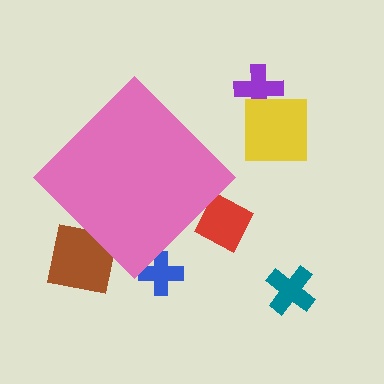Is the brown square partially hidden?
Yes, the brown square is partially hidden behind the pink diamond.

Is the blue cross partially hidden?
Yes, the blue cross is partially hidden behind the pink diamond.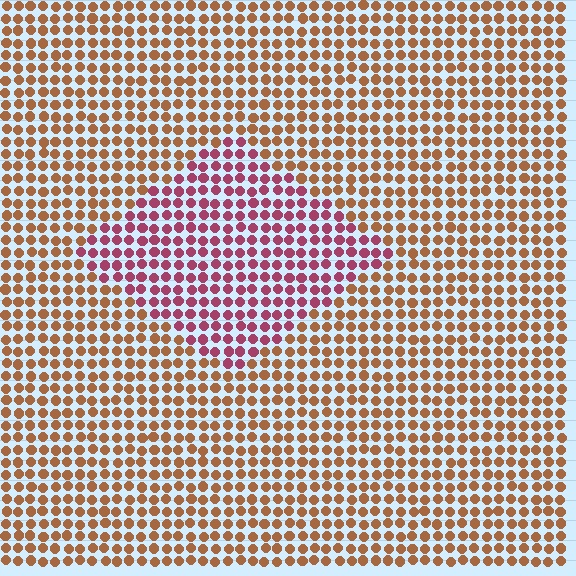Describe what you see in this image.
The image is filled with small brown elements in a uniform arrangement. A diamond-shaped region is visible where the elements are tinted to a slightly different hue, forming a subtle color boundary.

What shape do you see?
I see a diamond.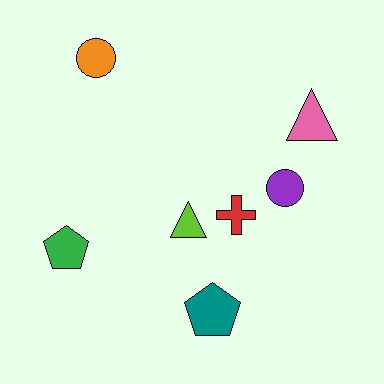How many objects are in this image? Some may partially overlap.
There are 7 objects.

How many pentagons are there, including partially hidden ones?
There are 2 pentagons.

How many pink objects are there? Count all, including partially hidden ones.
There is 1 pink object.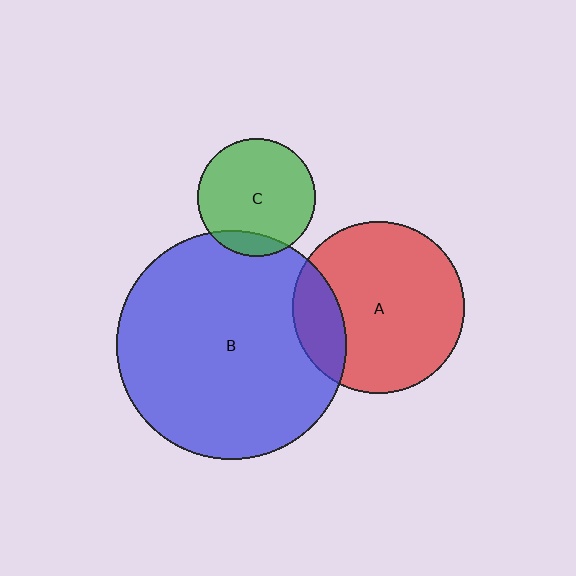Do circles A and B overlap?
Yes.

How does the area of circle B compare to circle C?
Approximately 3.8 times.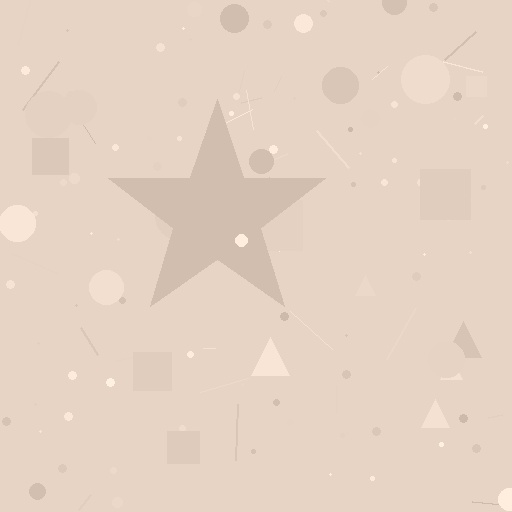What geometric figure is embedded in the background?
A star is embedded in the background.